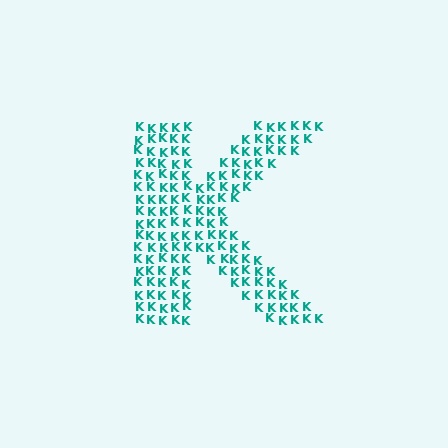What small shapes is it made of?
It is made of small letter K's.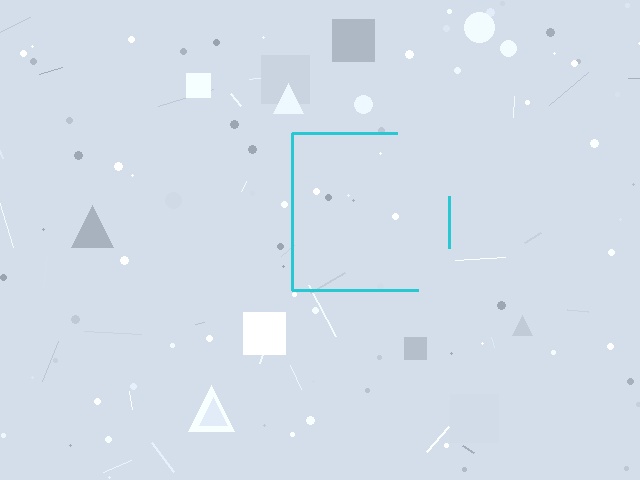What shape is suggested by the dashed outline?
The dashed outline suggests a square.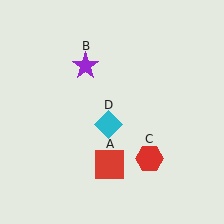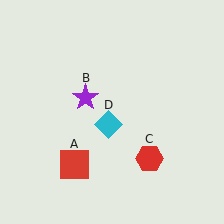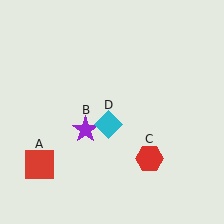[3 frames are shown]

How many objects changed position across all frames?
2 objects changed position: red square (object A), purple star (object B).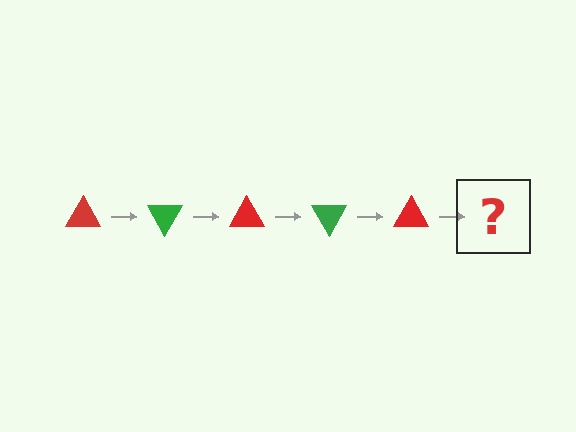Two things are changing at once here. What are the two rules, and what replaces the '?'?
The two rules are that it rotates 60 degrees each step and the color cycles through red and green. The '?' should be a green triangle, rotated 300 degrees from the start.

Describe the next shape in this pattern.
It should be a green triangle, rotated 300 degrees from the start.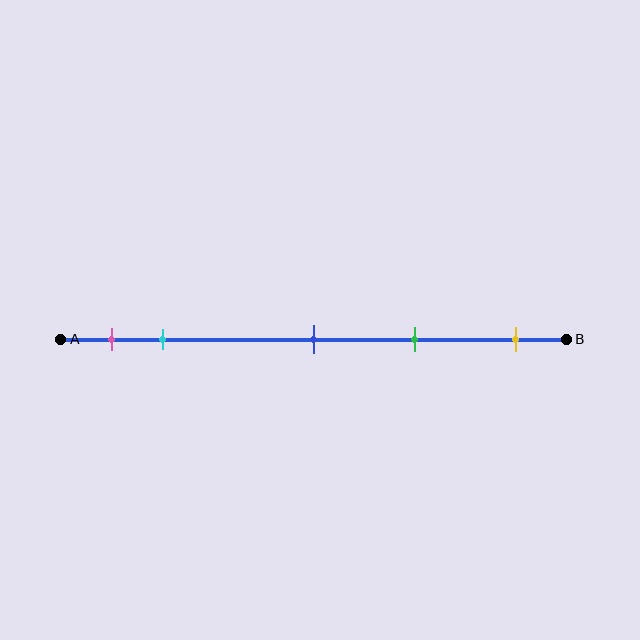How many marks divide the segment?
There are 5 marks dividing the segment.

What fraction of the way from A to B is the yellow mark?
The yellow mark is approximately 90% (0.9) of the way from A to B.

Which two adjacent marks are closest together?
The pink and cyan marks are the closest adjacent pair.